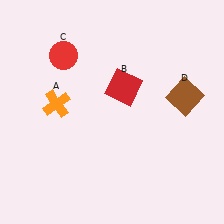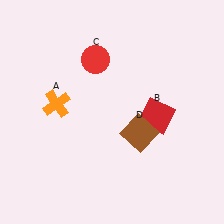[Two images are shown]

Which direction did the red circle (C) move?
The red circle (C) moved right.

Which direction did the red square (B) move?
The red square (B) moved right.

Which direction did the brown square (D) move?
The brown square (D) moved left.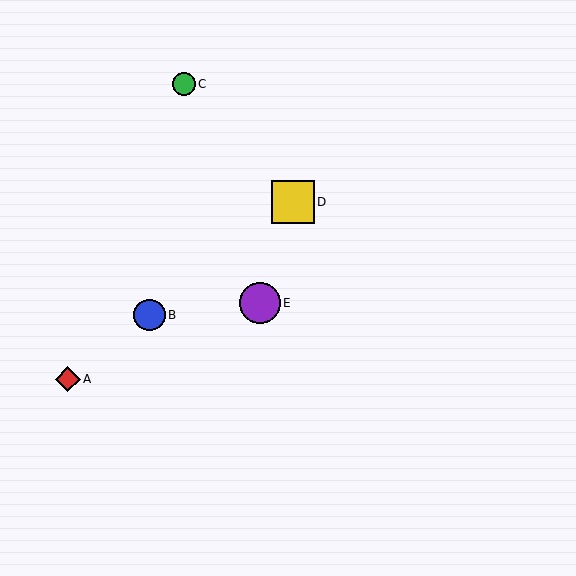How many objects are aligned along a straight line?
3 objects (A, B, D) are aligned along a straight line.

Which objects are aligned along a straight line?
Objects A, B, D are aligned along a straight line.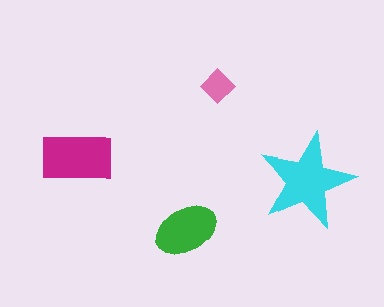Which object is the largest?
The cyan star.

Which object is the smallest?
The pink diamond.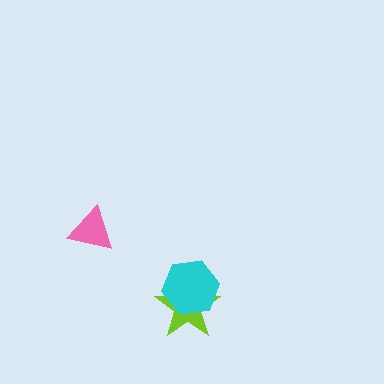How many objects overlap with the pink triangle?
0 objects overlap with the pink triangle.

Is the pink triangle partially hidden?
No, no other shape covers it.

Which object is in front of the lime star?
The cyan hexagon is in front of the lime star.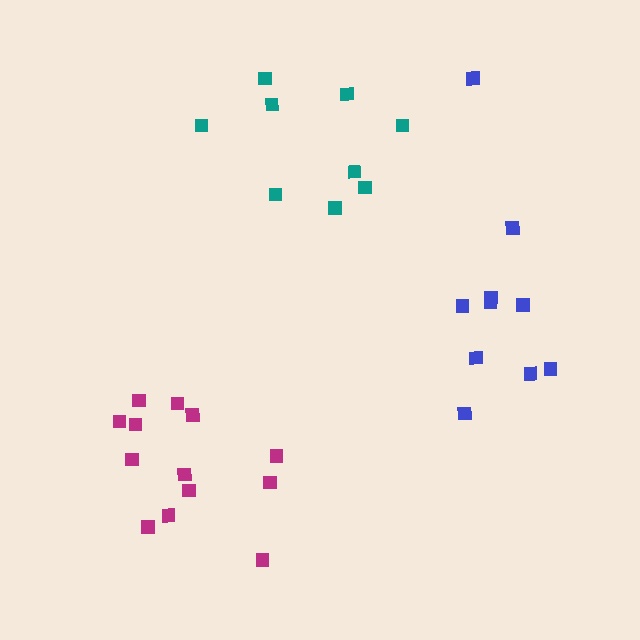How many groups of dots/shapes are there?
There are 3 groups.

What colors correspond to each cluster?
The clusters are colored: magenta, teal, blue.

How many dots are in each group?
Group 1: 13 dots, Group 2: 9 dots, Group 3: 10 dots (32 total).